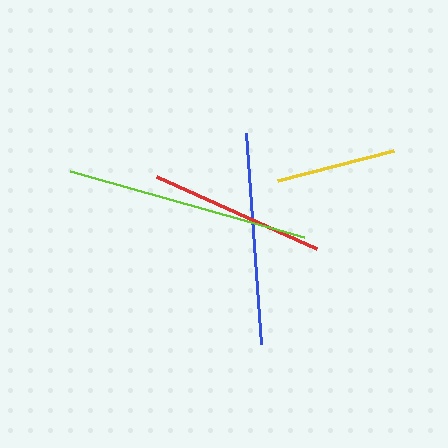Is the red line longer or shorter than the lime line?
The lime line is longer than the red line.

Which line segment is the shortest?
The yellow line is the shortest at approximately 120 pixels.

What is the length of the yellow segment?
The yellow segment is approximately 120 pixels long.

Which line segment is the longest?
The lime line is the longest at approximately 242 pixels.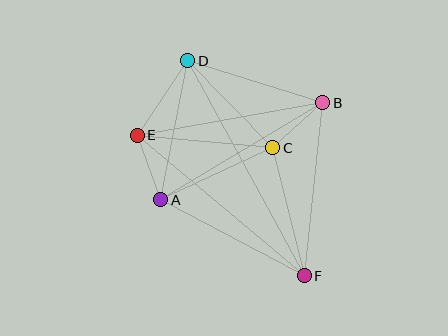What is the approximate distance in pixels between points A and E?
The distance between A and E is approximately 69 pixels.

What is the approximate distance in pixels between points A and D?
The distance between A and D is approximately 142 pixels.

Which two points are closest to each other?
Points B and C are closest to each other.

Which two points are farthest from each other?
Points D and F are farthest from each other.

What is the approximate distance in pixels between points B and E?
The distance between B and E is approximately 188 pixels.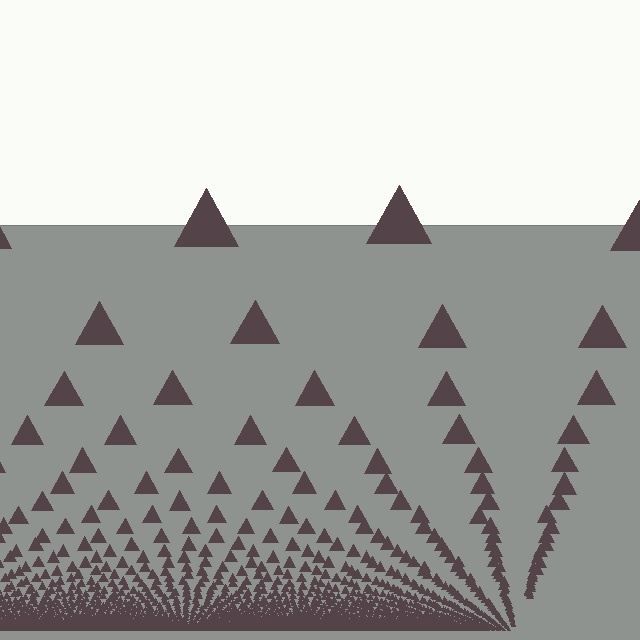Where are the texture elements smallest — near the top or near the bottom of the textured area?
Near the bottom.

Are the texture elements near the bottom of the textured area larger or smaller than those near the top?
Smaller. The gradient is inverted — elements near the bottom are smaller and denser.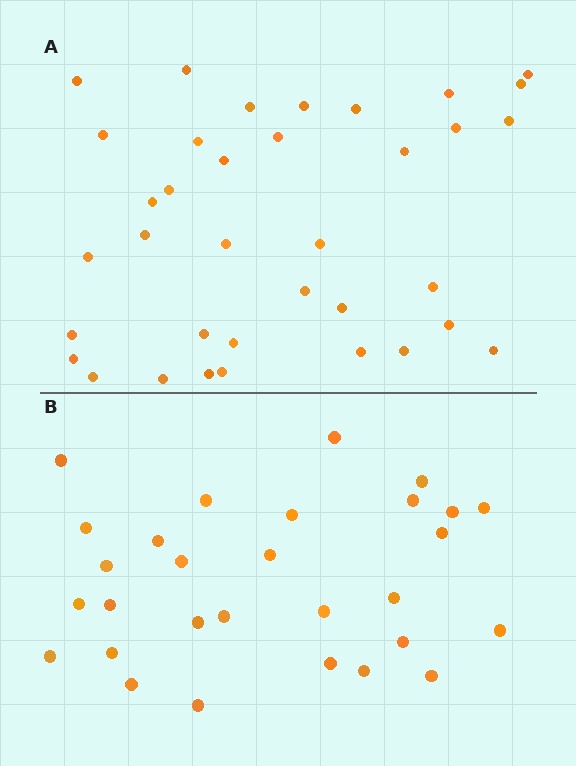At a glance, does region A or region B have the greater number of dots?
Region A (the top region) has more dots.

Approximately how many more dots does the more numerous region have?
Region A has roughly 8 or so more dots than region B.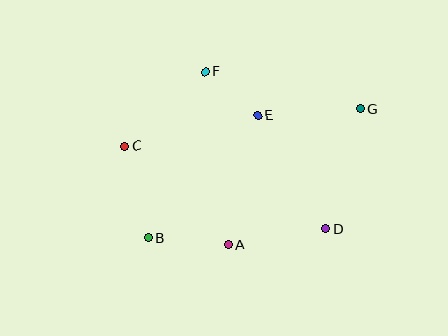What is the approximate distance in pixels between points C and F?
The distance between C and F is approximately 110 pixels.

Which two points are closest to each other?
Points E and F are closest to each other.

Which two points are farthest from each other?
Points B and G are farthest from each other.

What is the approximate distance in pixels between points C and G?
The distance between C and G is approximately 239 pixels.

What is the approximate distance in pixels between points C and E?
The distance between C and E is approximately 137 pixels.